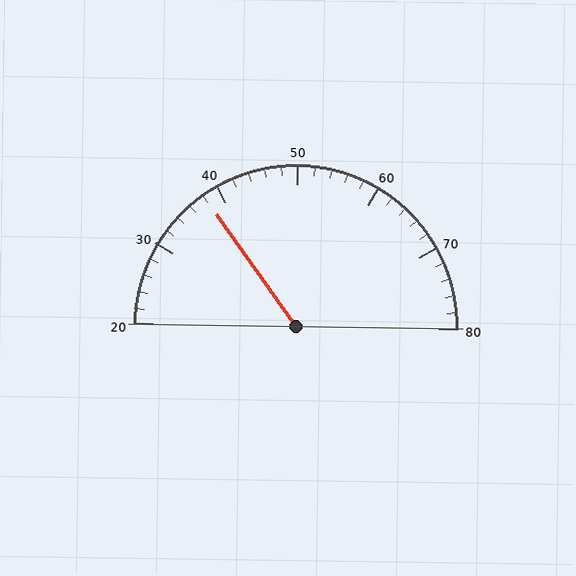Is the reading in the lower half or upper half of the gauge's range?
The reading is in the lower half of the range (20 to 80).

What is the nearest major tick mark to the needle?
The nearest major tick mark is 40.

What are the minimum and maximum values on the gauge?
The gauge ranges from 20 to 80.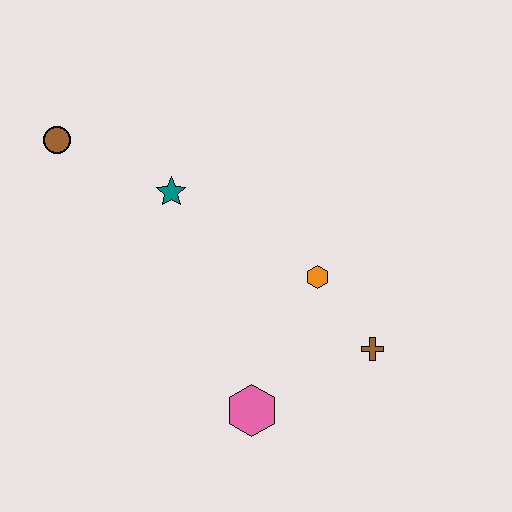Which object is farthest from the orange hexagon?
The brown circle is farthest from the orange hexagon.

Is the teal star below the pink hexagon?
No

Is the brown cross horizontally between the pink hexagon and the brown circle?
No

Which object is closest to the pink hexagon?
The brown cross is closest to the pink hexagon.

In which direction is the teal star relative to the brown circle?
The teal star is to the right of the brown circle.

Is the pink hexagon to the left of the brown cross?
Yes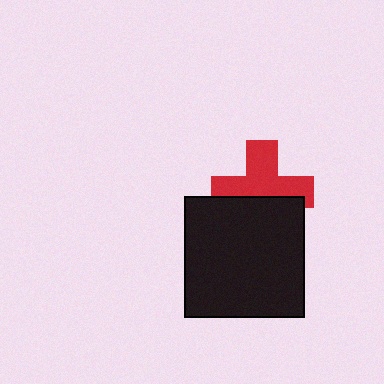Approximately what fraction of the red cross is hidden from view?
Roughly 41% of the red cross is hidden behind the black square.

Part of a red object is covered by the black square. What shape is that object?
It is a cross.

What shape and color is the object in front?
The object in front is a black square.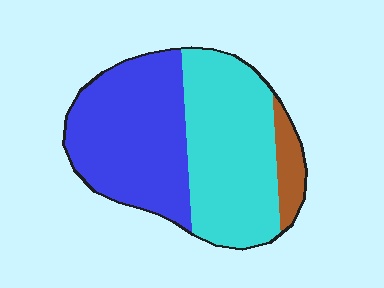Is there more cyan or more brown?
Cyan.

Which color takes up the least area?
Brown, at roughly 10%.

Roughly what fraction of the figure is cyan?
Cyan covers 46% of the figure.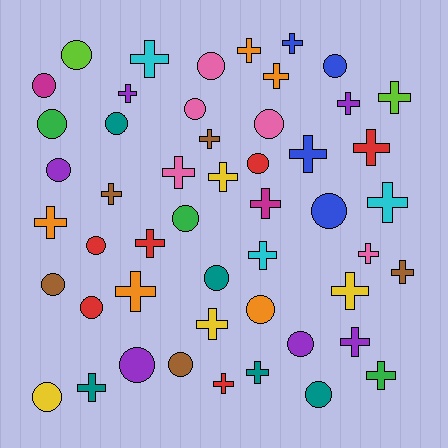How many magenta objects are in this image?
There are 2 magenta objects.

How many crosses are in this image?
There are 28 crosses.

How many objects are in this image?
There are 50 objects.